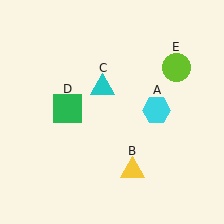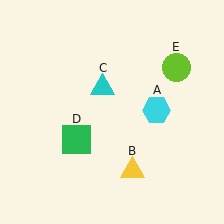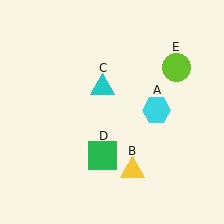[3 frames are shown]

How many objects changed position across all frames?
1 object changed position: green square (object D).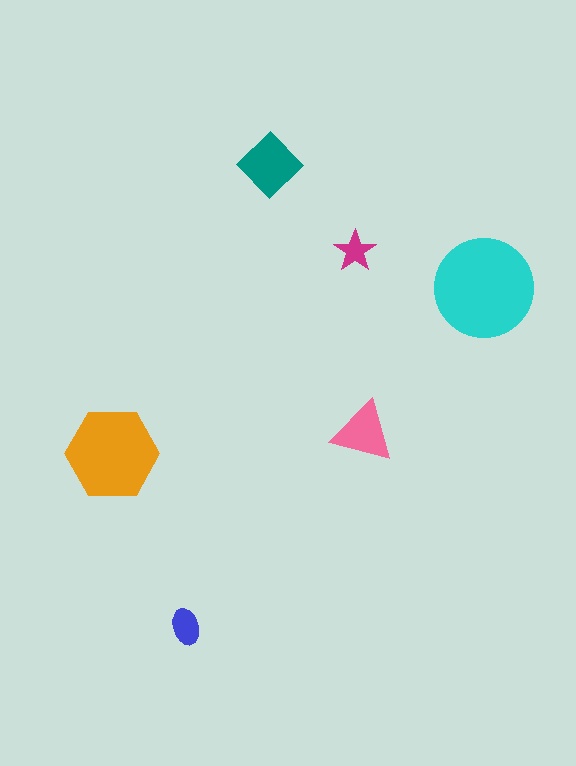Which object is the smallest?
The magenta star.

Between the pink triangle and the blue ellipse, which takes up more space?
The pink triangle.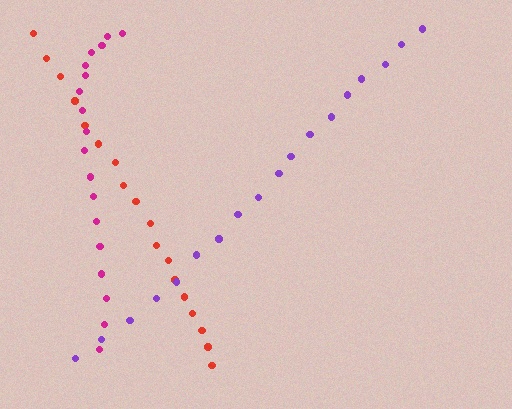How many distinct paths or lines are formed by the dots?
There are 3 distinct paths.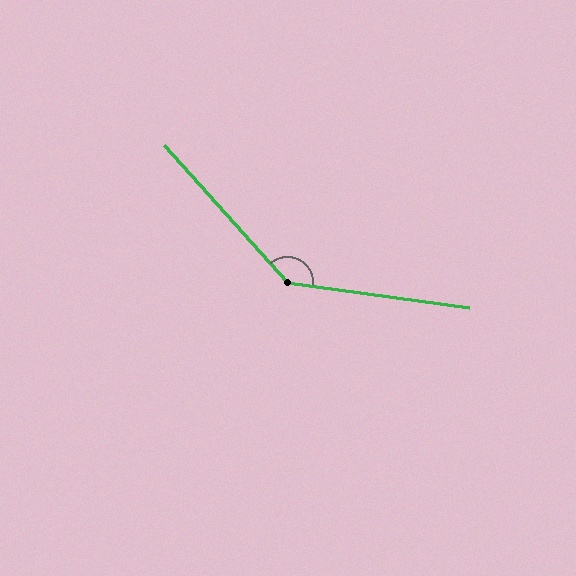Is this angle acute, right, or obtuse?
It is obtuse.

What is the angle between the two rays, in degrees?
Approximately 140 degrees.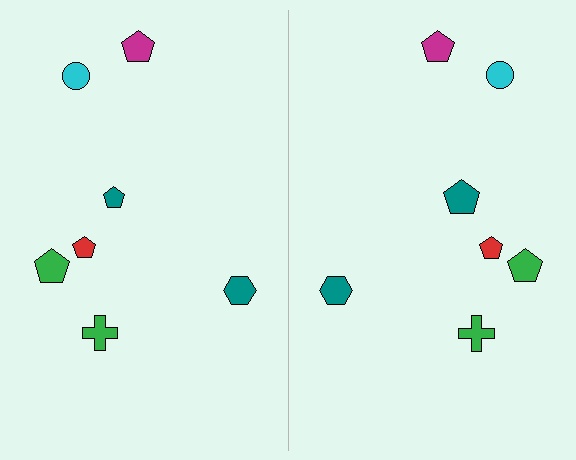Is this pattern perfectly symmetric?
No, the pattern is not perfectly symmetric. The teal pentagon on the right side has a different size than its mirror counterpart.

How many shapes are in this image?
There are 14 shapes in this image.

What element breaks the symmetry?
The teal pentagon on the right side has a different size than its mirror counterpart.